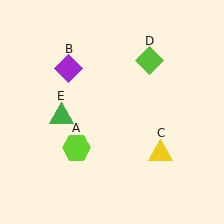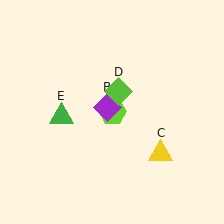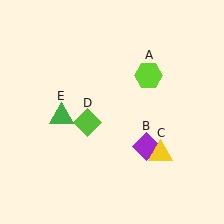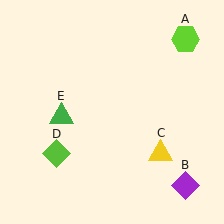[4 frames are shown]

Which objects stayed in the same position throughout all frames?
Yellow triangle (object C) and green triangle (object E) remained stationary.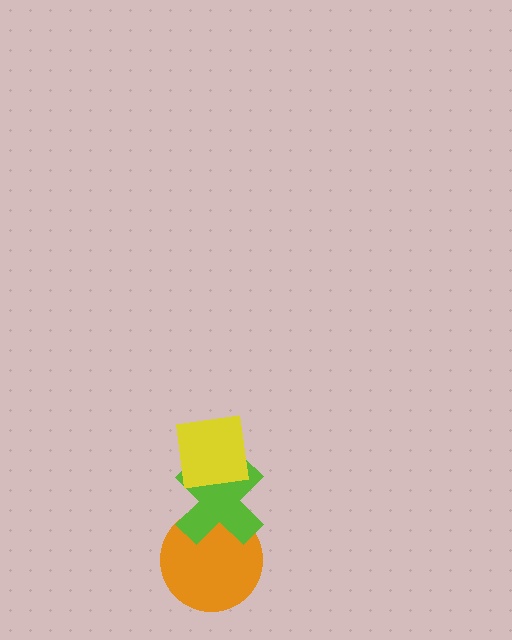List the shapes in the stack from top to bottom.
From top to bottom: the yellow square, the lime cross, the orange circle.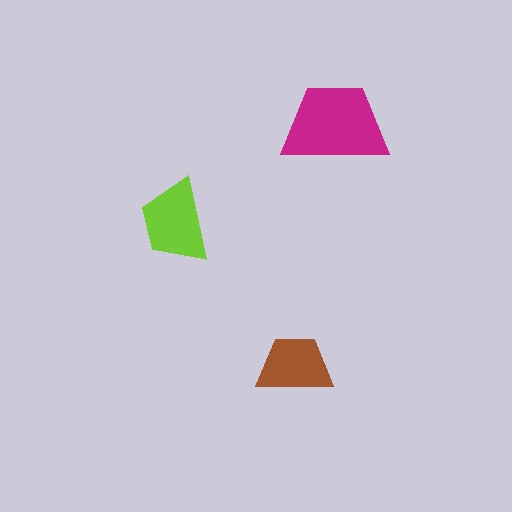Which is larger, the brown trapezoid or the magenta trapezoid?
The magenta one.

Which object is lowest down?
The brown trapezoid is bottommost.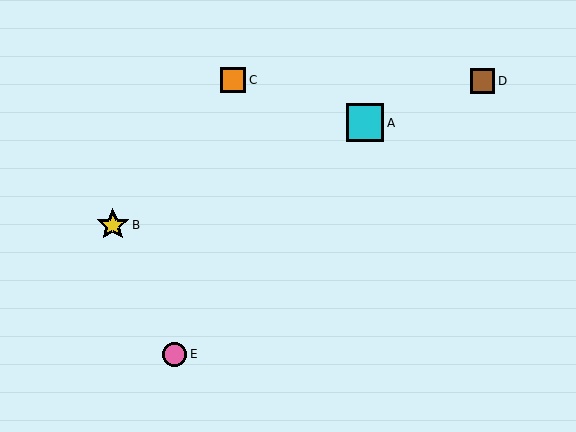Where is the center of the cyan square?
The center of the cyan square is at (365, 123).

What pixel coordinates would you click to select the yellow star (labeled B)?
Click at (113, 225) to select the yellow star B.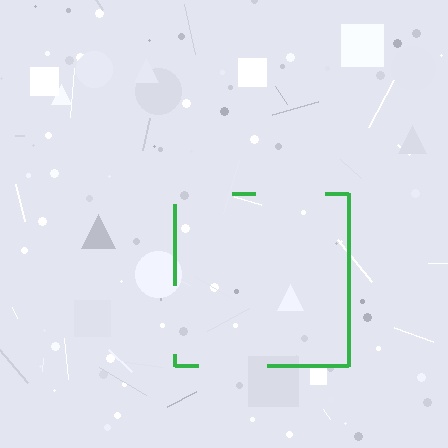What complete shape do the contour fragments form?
The contour fragments form a square.